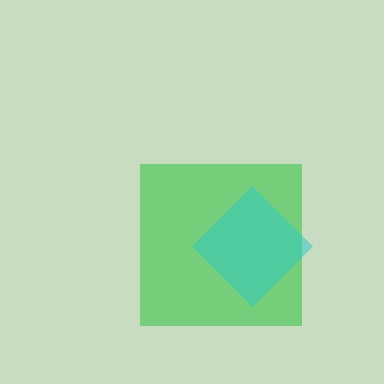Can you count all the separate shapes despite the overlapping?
Yes, there are 2 separate shapes.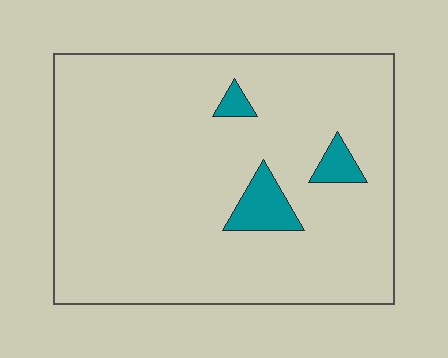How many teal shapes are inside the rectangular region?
3.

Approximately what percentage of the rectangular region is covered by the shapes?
Approximately 5%.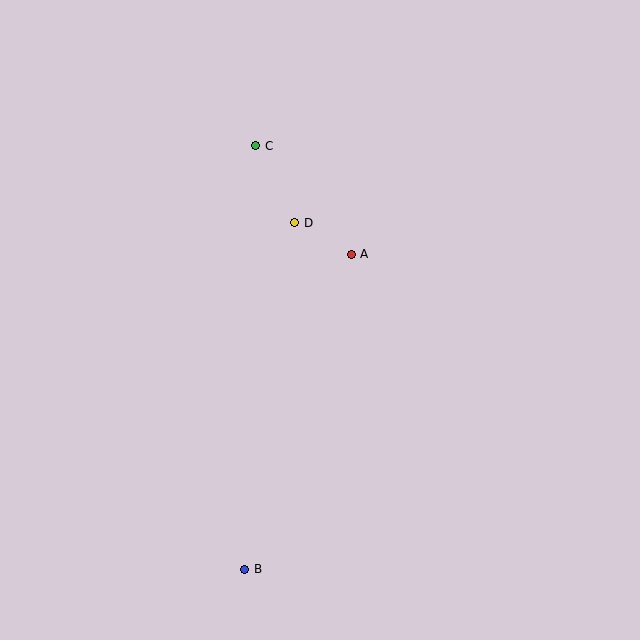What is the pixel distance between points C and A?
The distance between C and A is 144 pixels.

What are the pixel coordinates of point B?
Point B is at (245, 569).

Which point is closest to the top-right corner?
Point A is closest to the top-right corner.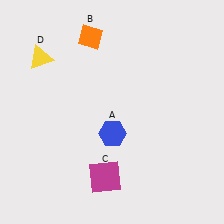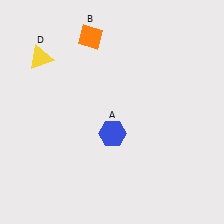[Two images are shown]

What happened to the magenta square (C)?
The magenta square (C) was removed in Image 2. It was in the bottom-left area of Image 1.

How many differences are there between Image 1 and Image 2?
There is 1 difference between the two images.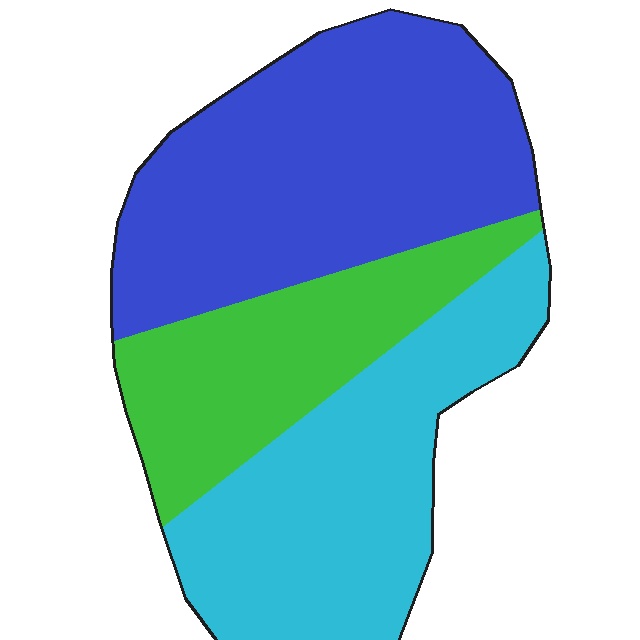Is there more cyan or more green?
Cyan.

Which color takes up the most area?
Blue, at roughly 45%.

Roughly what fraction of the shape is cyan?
Cyan covers around 35% of the shape.